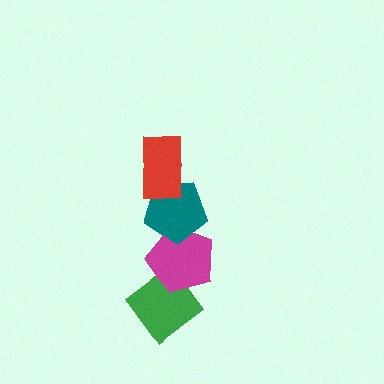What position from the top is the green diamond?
The green diamond is 4th from the top.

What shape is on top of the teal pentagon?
The red rectangle is on top of the teal pentagon.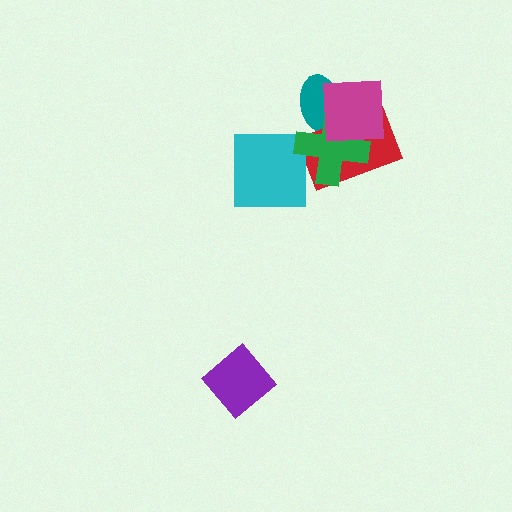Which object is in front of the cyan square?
The green cross is in front of the cyan square.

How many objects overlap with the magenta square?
3 objects overlap with the magenta square.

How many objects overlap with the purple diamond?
0 objects overlap with the purple diamond.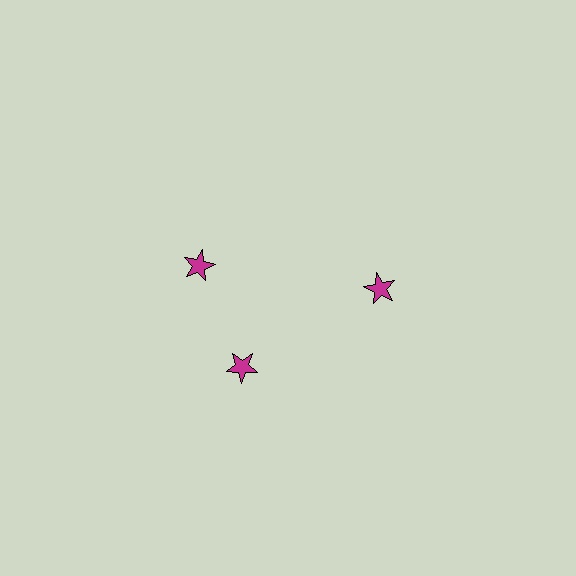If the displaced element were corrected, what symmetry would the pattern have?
It would have 3-fold rotational symmetry — the pattern would map onto itself every 120 degrees.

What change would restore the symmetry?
The symmetry would be restored by rotating it back into even spacing with its neighbors so that all 3 stars sit at equal angles and equal distance from the center.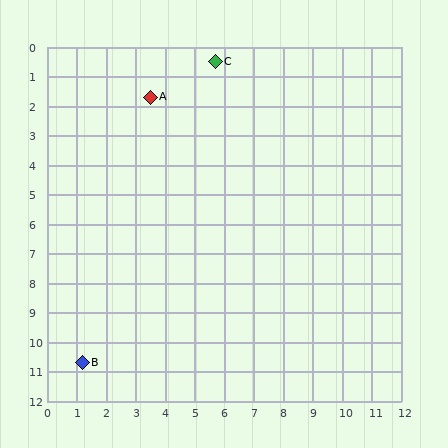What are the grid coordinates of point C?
Point C is at approximately (5.7, 0.5).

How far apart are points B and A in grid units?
Points B and A are about 9.3 grid units apart.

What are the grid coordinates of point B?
Point B is at approximately (1.2, 10.7).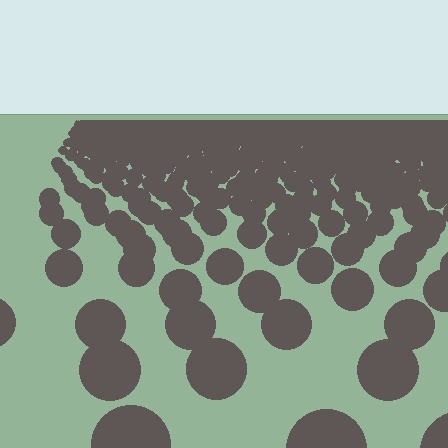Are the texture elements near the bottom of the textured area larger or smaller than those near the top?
Larger. Near the bottom, elements are closer to the viewer and appear at a bigger on-screen size.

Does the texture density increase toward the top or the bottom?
Density increases toward the top.